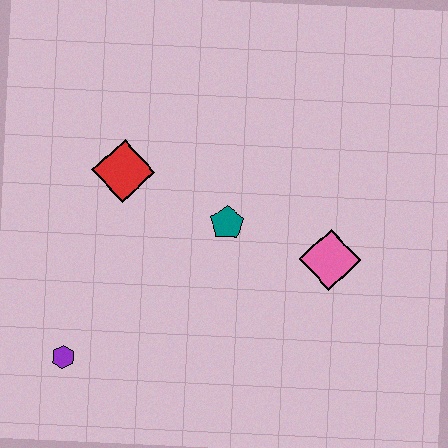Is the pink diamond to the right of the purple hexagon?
Yes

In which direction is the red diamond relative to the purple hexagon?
The red diamond is above the purple hexagon.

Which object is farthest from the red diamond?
The pink diamond is farthest from the red diamond.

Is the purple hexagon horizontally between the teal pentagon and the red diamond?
No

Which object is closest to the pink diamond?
The teal pentagon is closest to the pink diamond.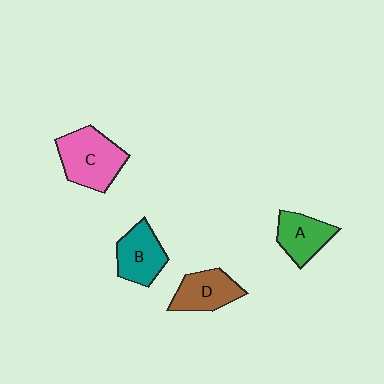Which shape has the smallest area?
Shape A (green).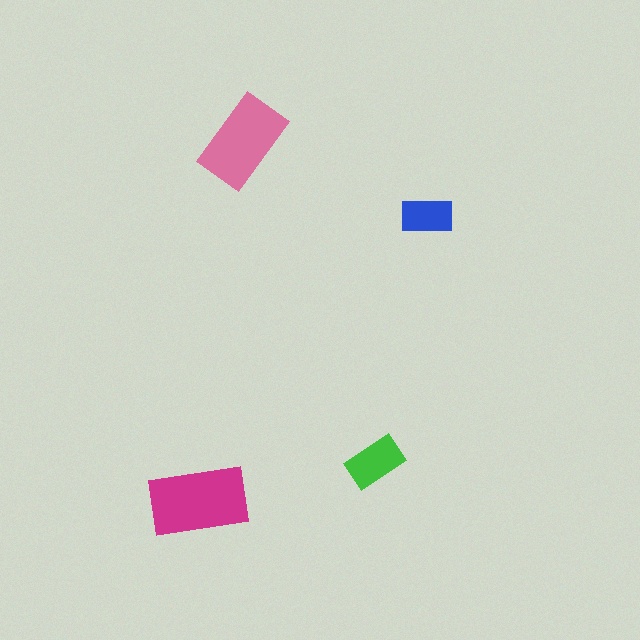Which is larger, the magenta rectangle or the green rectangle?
The magenta one.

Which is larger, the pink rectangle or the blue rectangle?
The pink one.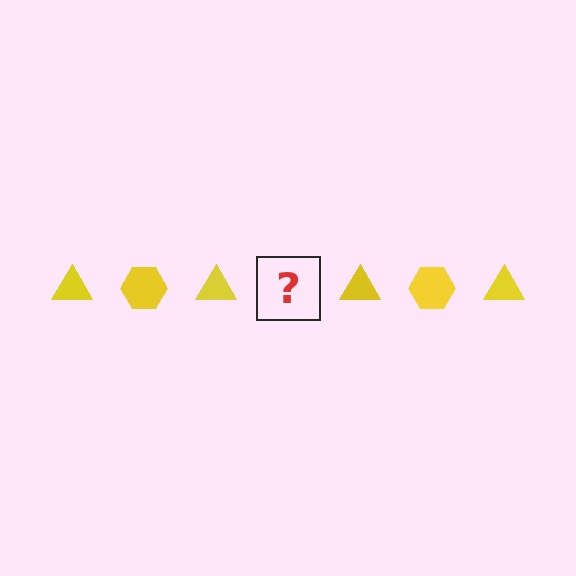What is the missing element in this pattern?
The missing element is a yellow hexagon.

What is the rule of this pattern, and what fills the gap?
The rule is that the pattern cycles through triangle, hexagon shapes in yellow. The gap should be filled with a yellow hexagon.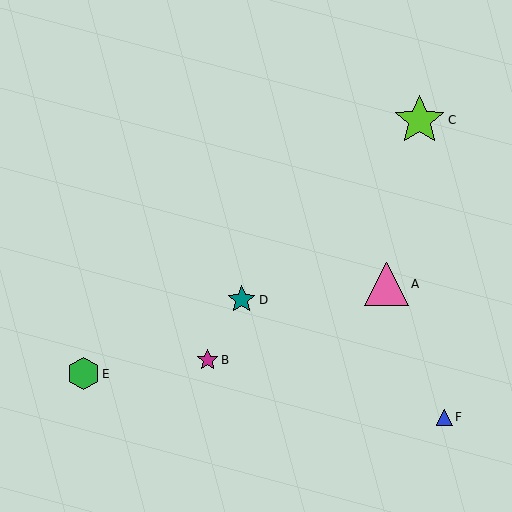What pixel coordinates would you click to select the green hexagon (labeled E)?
Click at (83, 374) to select the green hexagon E.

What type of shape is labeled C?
Shape C is a lime star.